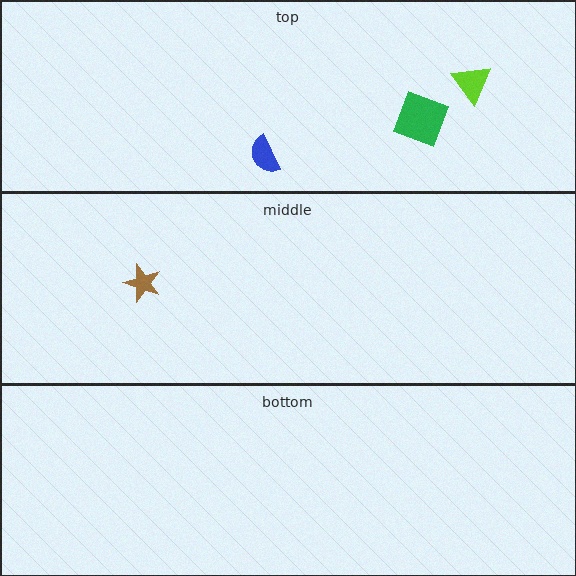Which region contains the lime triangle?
The top region.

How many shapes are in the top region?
3.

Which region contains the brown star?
The middle region.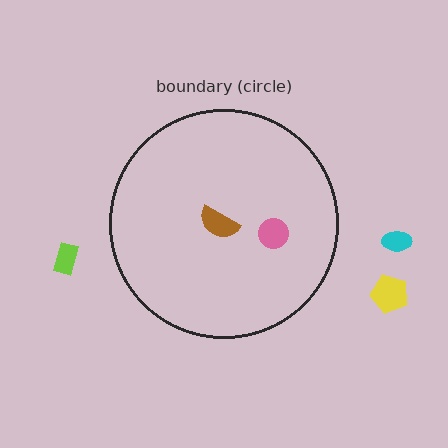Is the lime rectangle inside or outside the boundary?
Outside.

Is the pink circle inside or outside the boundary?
Inside.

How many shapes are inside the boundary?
2 inside, 3 outside.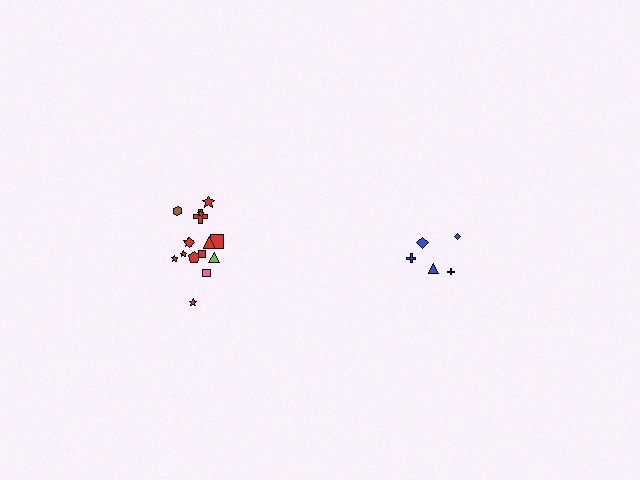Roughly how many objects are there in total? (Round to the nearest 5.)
Roughly 20 objects in total.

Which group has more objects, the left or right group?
The left group.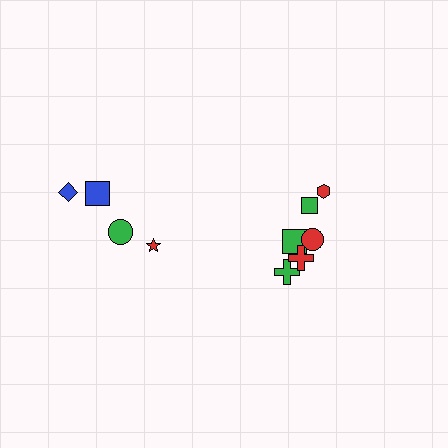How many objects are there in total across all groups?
There are 10 objects.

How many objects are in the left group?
There are 4 objects.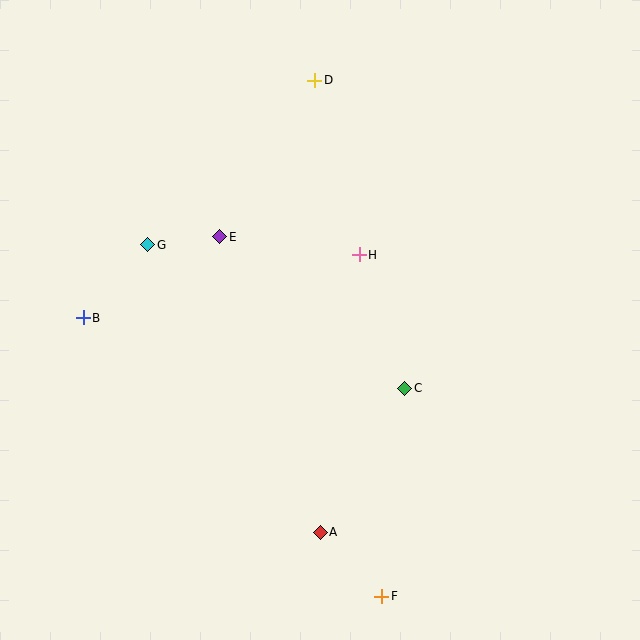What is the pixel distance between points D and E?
The distance between D and E is 183 pixels.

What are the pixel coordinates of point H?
Point H is at (359, 255).